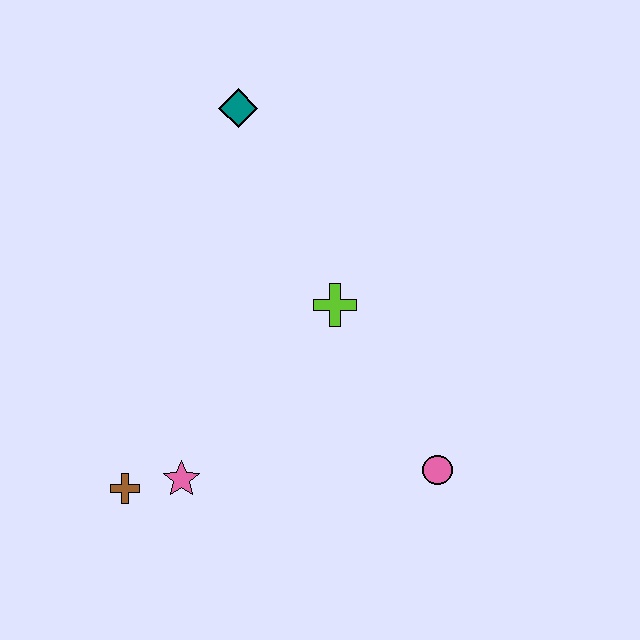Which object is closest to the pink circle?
The lime cross is closest to the pink circle.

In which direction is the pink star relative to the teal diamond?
The pink star is below the teal diamond.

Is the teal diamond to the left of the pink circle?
Yes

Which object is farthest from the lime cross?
The brown cross is farthest from the lime cross.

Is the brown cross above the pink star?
No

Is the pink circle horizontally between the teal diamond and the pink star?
No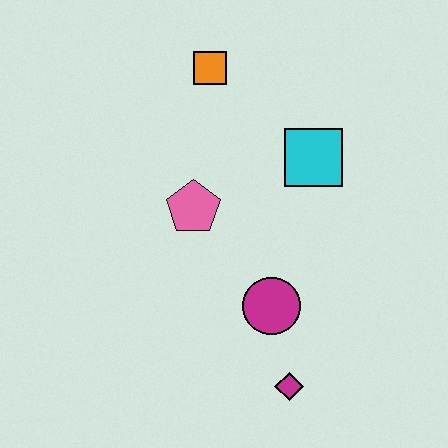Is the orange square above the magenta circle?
Yes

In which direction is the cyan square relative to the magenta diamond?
The cyan square is above the magenta diamond.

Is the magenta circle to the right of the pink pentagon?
Yes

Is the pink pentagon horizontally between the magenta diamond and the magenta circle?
No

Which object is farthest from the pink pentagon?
The magenta diamond is farthest from the pink pentagon.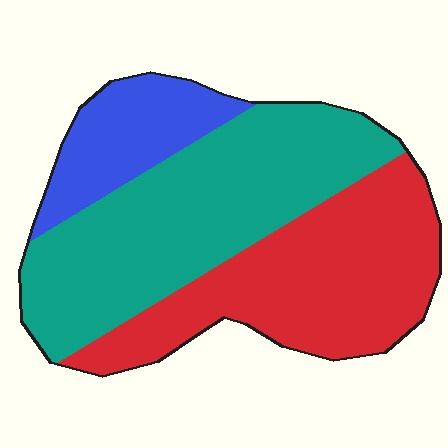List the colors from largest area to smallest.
From largest to smallest: teal, red, blue.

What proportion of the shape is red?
Red takes up about three eighths (3/8) of the shape.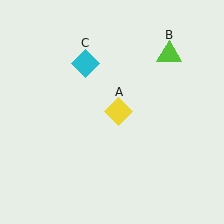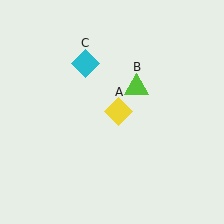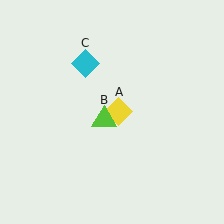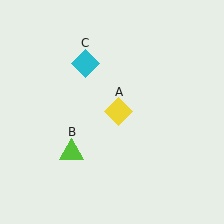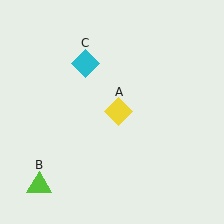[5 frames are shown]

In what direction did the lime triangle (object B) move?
The lime triangle (object B) moved down and to the left.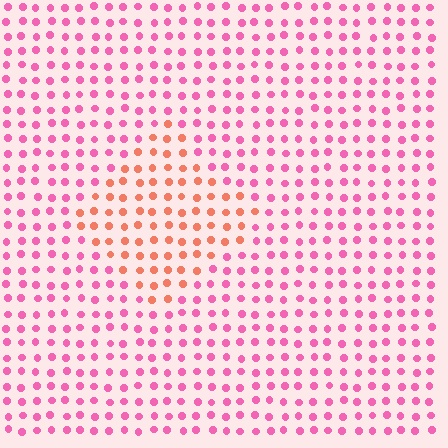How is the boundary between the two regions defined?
The boundary is defined purely by a slight shift in hue (about 44 degrees). Spacing, size, and orientation are identical on both sides.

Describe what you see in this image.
The image is filled with small pink elements in a uniform arrangement. A diamond-shaped region is visible where the elements are tinted to a slightly different hue, forming a subtle color boundary.